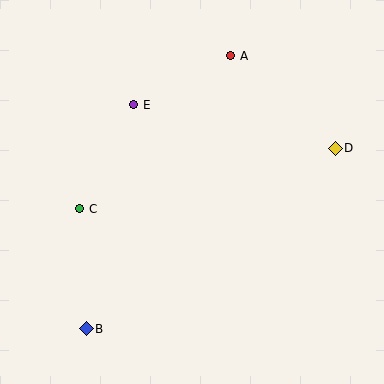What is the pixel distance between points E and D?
The distance between E and D is 206 pixels.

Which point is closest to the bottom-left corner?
Point B is closest to the bottom-left corner.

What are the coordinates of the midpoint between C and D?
The midpoint between C and D is at (207, 179).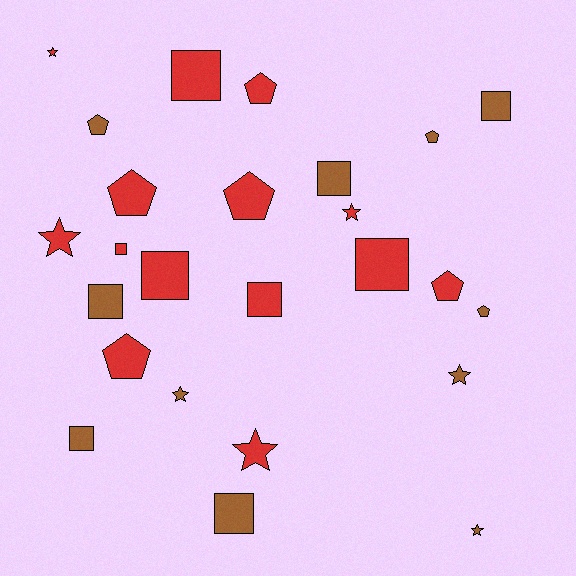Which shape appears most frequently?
Square, with 10 objects.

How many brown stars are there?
There are 3 brown stars.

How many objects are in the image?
There are 25 objects.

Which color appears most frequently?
Red, with 14 objects.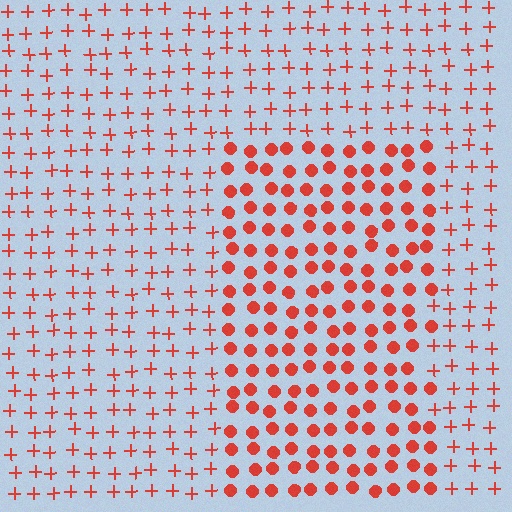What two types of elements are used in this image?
The image uses circles inside the rectangle region and plus signs outside it.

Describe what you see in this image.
The image is filled with small red elements arranged in a uniform grid. A rectangle-shaped region contains circles, while the surrounding area contains plus signs. The boundary is defined purely by the change in element shape.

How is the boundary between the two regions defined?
The boundary is defined by a change in element shape: circles inside vs. plus signs outside. All elements share the same color and spacing.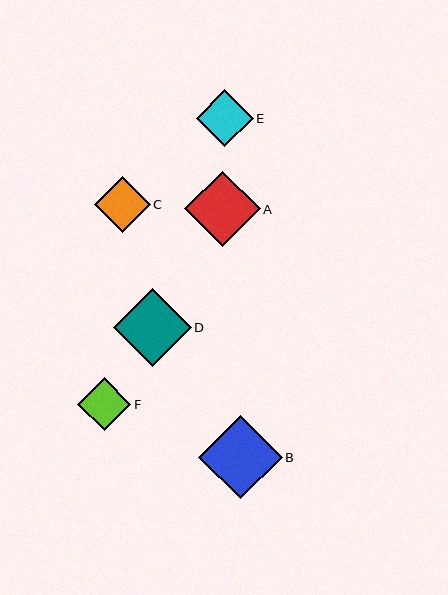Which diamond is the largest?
Diamond B is the largest with a size of approximately 83 pixels.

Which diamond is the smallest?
Diamond F is the smallest with a size of approximately 53 pixels.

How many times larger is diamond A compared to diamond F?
Diamond A is approximately 1.4 times the size of diamond F.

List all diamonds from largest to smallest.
From largest to smallest: B, D, A, E, C, F.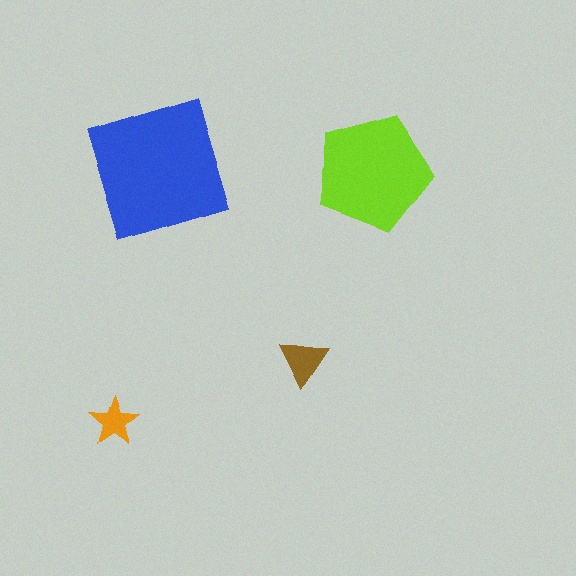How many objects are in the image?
There are 4 objects in the image.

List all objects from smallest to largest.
The orange star, the brown triangle, the lime pentagon, the blue square.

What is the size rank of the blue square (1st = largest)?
1st.